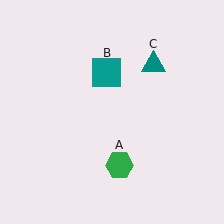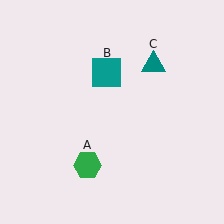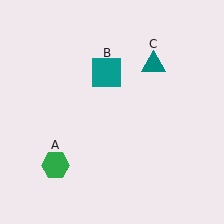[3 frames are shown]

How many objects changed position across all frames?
1 object changed position: green hexagon (object A).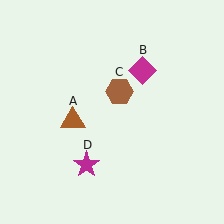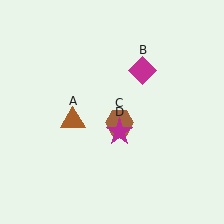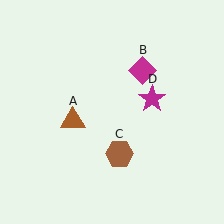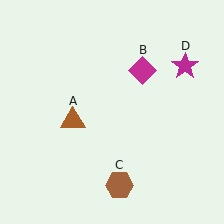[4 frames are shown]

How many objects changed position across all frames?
2 objects changed position: brown hexagon (object C), magenta star (object D).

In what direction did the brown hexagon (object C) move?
The brown hexagon (object C) moved down.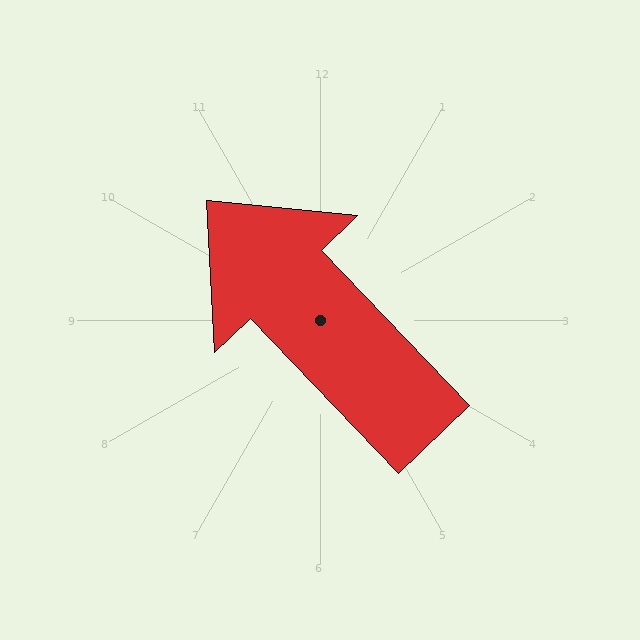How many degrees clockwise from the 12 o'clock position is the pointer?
Approximately 316 degrees.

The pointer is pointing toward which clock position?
Roughly 11 o'clock.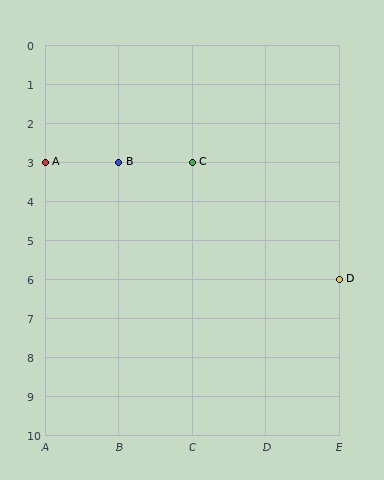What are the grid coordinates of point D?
Point D is at grid coordinates (E, 6).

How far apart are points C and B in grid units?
Points C and B are 1 column apart.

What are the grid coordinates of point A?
Point A is at grid coordinates (A, 3).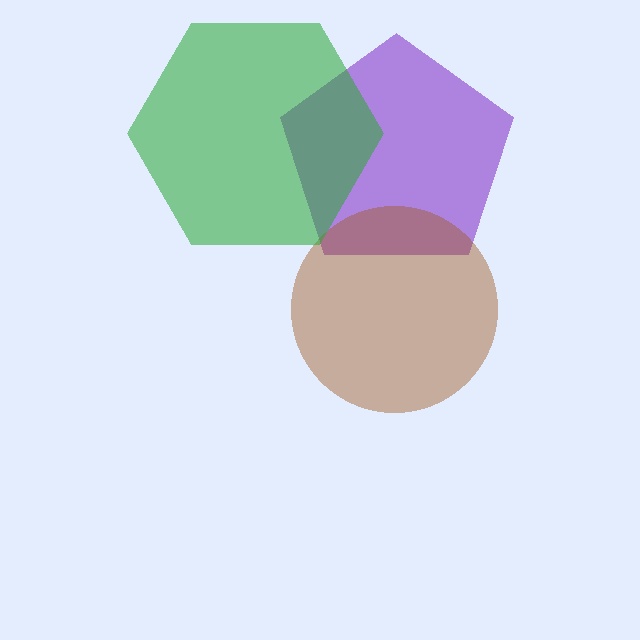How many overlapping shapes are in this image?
There are 3 overlapping shapes in the image.